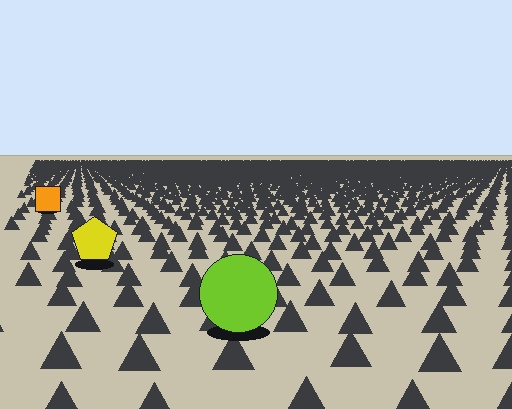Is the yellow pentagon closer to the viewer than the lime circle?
No. The lime circle is closer — you can tell from the texture gradient: the ground texture is coarser near it.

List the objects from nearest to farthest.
From nearest to farthest: the lime circle, the yellow pentagon, the orange square.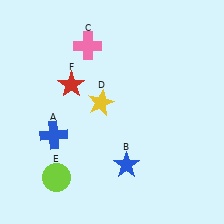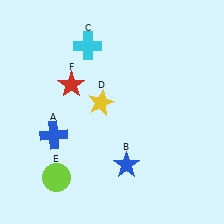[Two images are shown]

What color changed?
The cross (C) changed from pink in Image 1 to cyan in Image 2.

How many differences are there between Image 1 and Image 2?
There is 1 difference between the two images.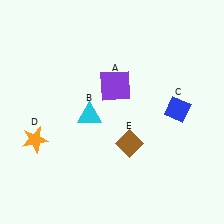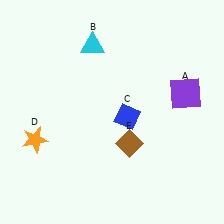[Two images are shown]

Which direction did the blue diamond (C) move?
The blue diamond (C) moved left.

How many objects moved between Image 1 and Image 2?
3 objects moved between the two images.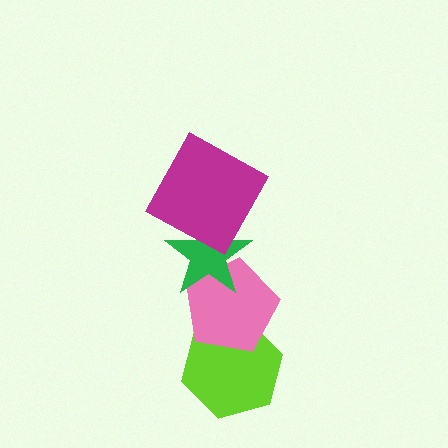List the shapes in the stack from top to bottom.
From top to bottom: the magenta square, the green star, the pink pentagon, the lime hexagon.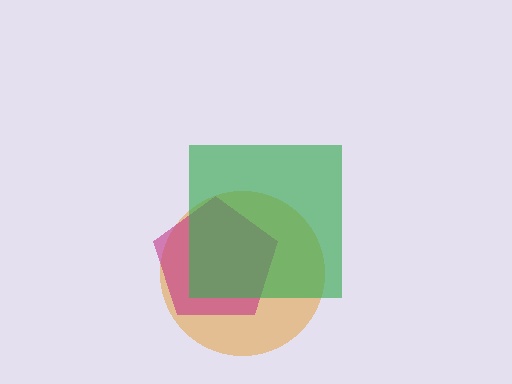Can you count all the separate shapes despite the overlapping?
Yes, there are 3 separate shapes.